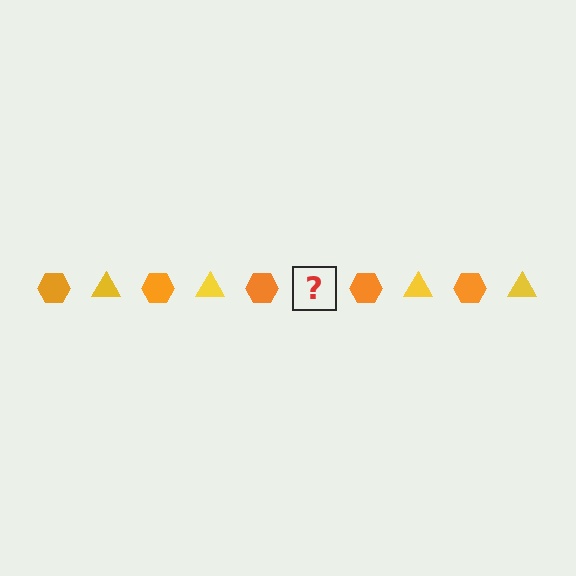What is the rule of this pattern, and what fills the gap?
The rule is that the pattern alternates between orange hexagon and yellow triangle. The gap should be filled with a yellow triangle.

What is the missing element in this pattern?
The missing element is a yellow triangle.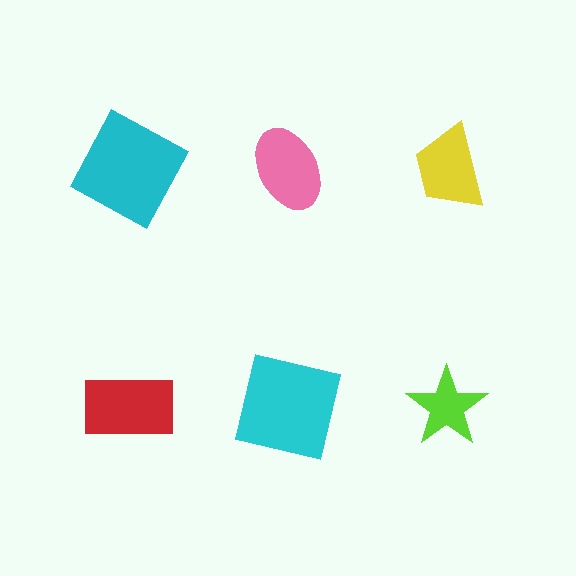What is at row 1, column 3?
A yellow trapezoid.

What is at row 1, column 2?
A pink ellipse.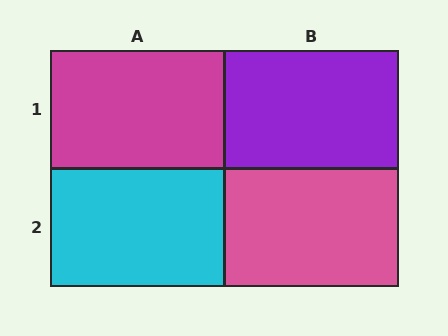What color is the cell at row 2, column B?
Pink.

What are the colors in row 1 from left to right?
Magenta, purple.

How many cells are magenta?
1 cell is magenta.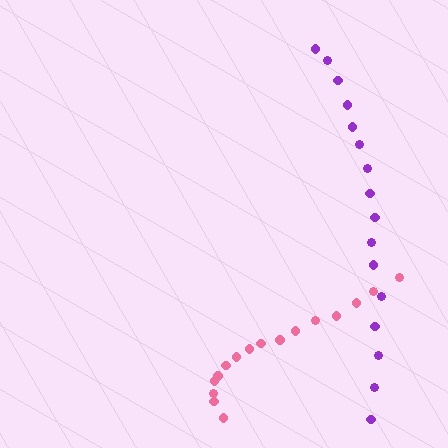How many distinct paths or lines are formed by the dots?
There are 2 distinct paths.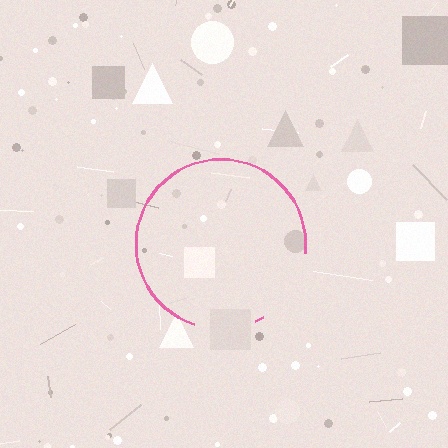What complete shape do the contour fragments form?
The contour fragments form a circle.